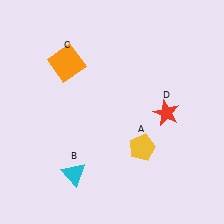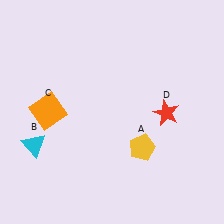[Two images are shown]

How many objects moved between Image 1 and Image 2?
2 objects moved between the two images.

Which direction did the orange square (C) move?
The orange square (C) moved down.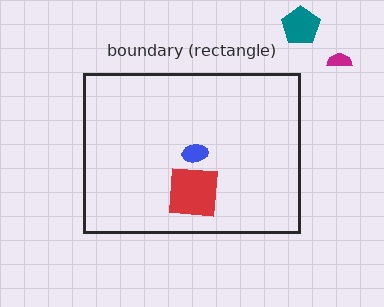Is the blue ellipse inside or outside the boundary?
Inside.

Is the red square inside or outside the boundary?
Inside.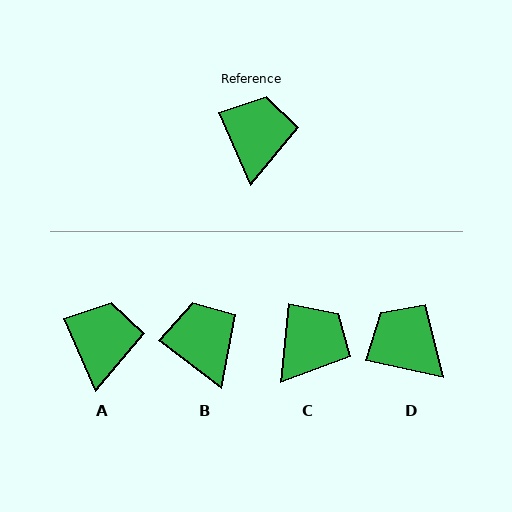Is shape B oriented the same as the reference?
No, it is off by about 29 degrees.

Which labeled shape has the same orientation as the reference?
A.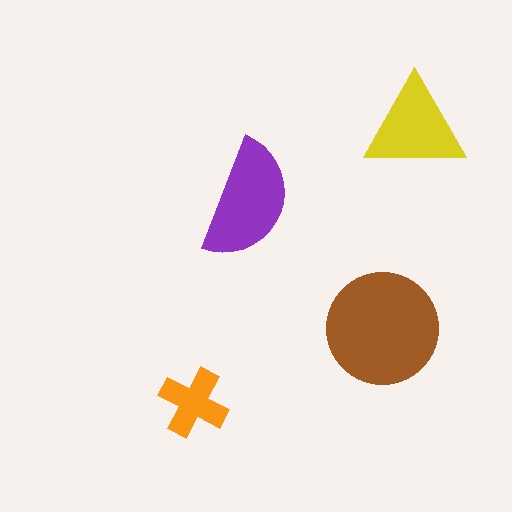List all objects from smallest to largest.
The orange cross, the yellow triangle, the purple semicircle, the brown circle.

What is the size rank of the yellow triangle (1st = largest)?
3rd.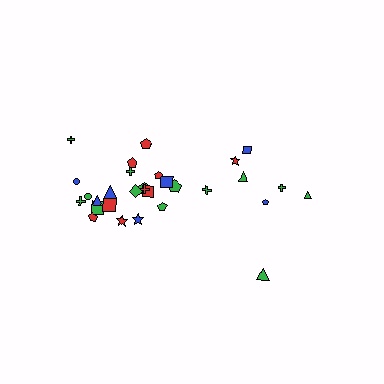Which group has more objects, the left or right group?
The left group.